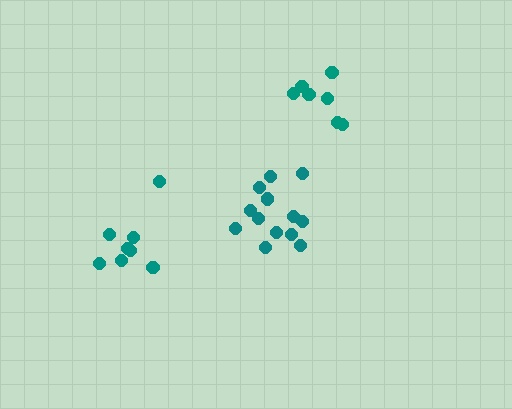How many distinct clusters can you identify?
There are 3 distinct clusters.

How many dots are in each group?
Group 1: 8 dots, Group 2: 13 dots, Group 3: 8 dots (29 total).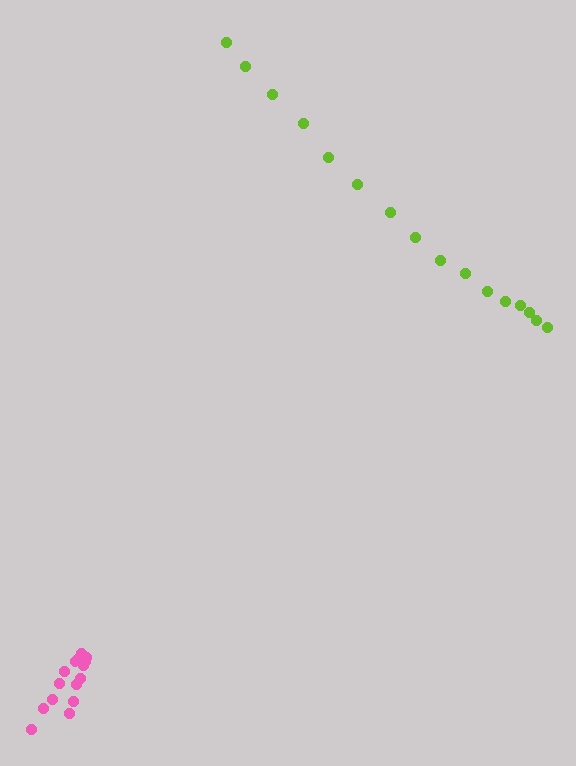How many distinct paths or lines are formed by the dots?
There are 2 distinct paths.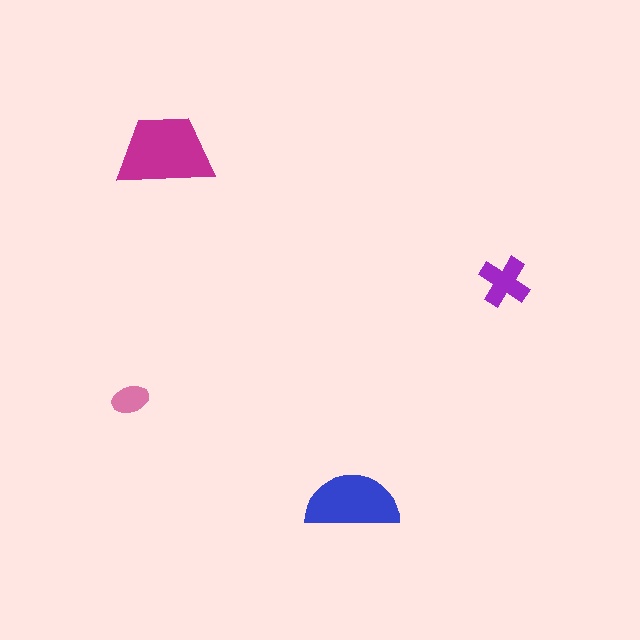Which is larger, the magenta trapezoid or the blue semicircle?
The magenta trapezoid.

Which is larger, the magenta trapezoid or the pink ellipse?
The magenta trapezoid.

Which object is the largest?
The magenta trapezoid.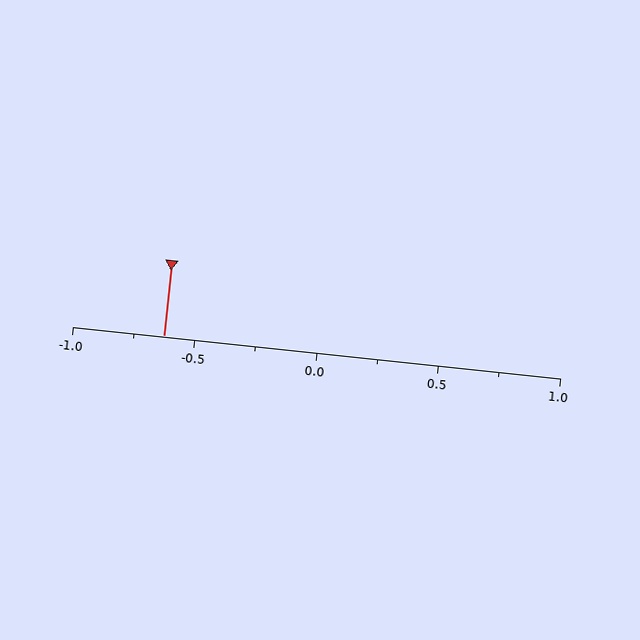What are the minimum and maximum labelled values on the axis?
The axis runs from -1.0 to 1.0.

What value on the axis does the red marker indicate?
The marker indicates approximately -0.62.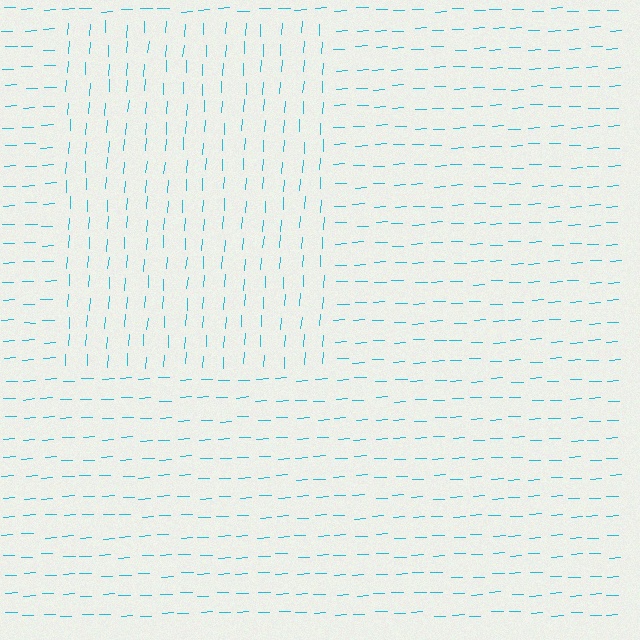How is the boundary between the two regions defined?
The boundary is defined purely by a change in line orientation (approximately 84 degrees difference). All lines are the same color and thickness.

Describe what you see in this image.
The image is filled with small cyan line segments. A rectangle region in the image has lines oriented differently from the surrounding lines, creating a visible texture boundary.